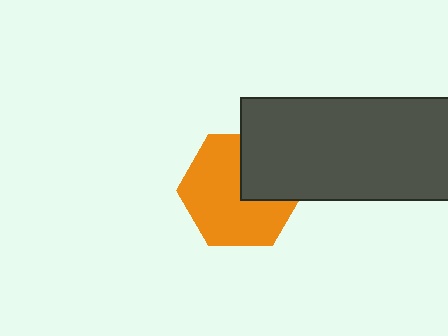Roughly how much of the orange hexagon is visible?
Most of it is visible (roughly 68%).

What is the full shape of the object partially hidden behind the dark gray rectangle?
The partially hidden object is an orange hexagon.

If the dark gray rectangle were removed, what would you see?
You would see the complete orange hexagon.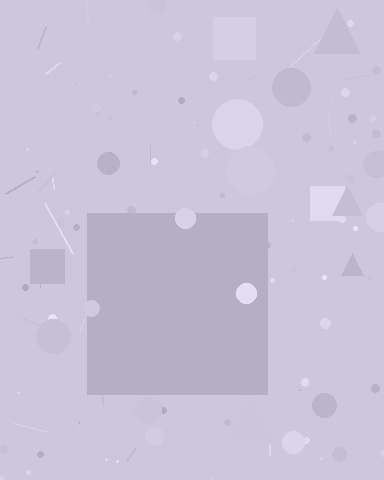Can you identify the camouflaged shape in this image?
The camouflaged shape is a square.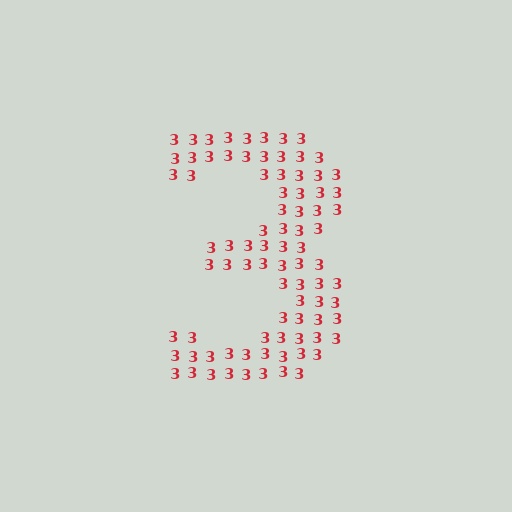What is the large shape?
The large shape is the digit 3.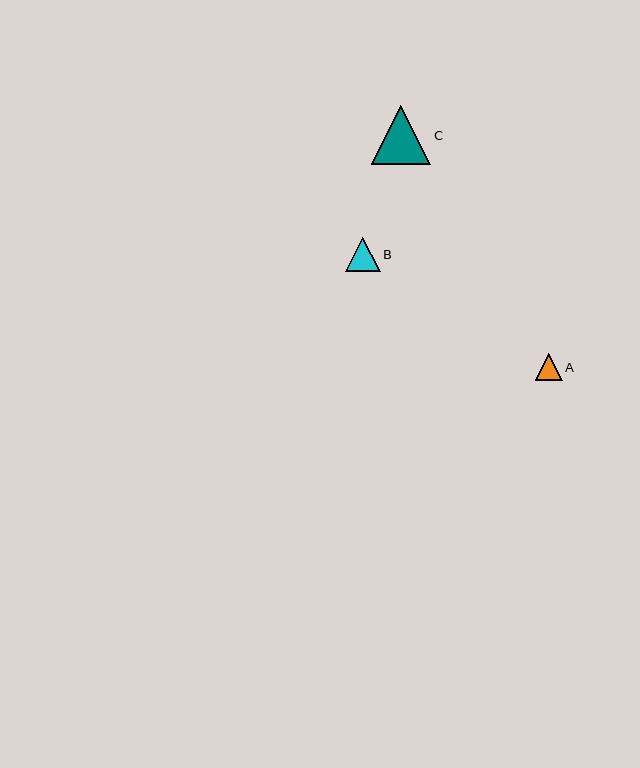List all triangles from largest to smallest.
From largest to smallest: C, B, A.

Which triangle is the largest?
Triangle C is the largest with a size of approximately 59 pixels.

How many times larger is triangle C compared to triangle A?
Triangle C is approximately 2.2 times the size of triangle A.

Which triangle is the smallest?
Triangle A is the smallest with a size of approximately 27 pixels.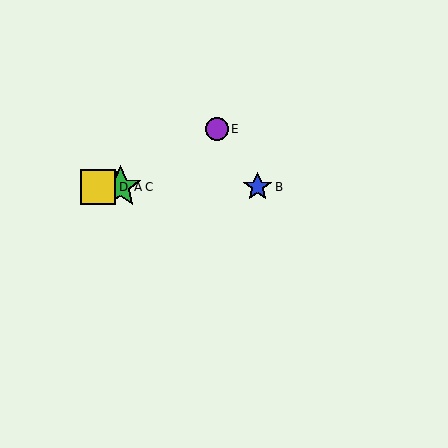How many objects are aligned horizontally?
4 objects (A, B, C, D) are aligned horizontally.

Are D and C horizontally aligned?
Yes, both are at y≈187.